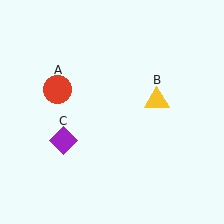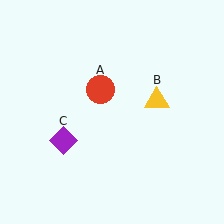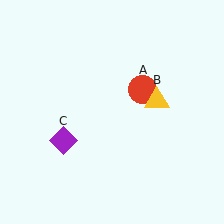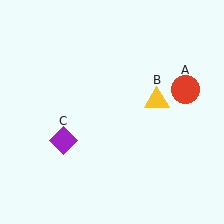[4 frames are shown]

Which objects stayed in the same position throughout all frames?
Yellow triangle (object B) and purple diamond (object C) remained stationary.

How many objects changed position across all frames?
1 object changed position: red circle (object A).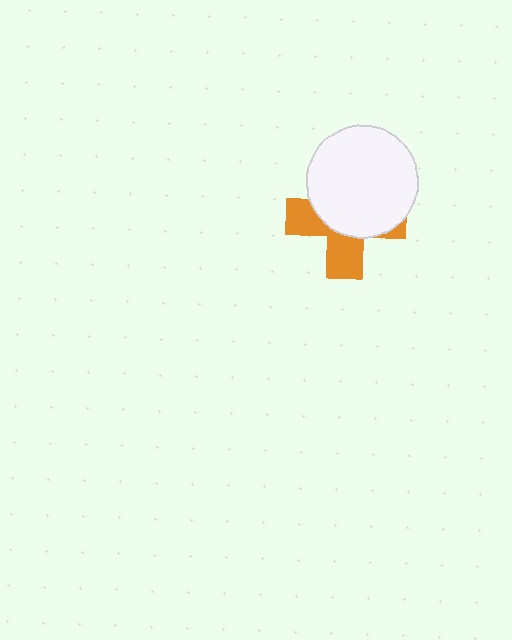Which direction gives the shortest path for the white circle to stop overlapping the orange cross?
Moving up gives the shortest separation.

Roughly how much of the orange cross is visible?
A small part of it is visible (roughly 42%).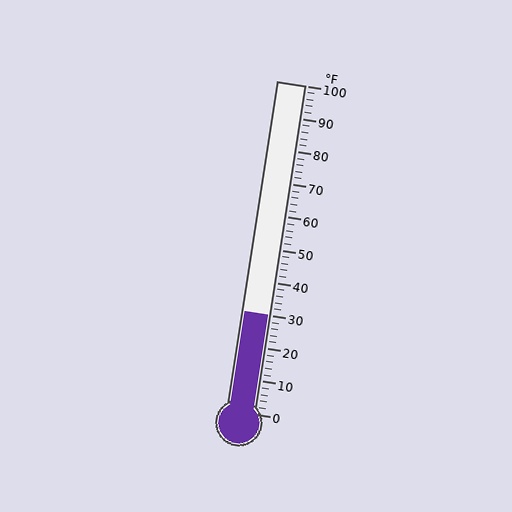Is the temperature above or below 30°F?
The temperature is at 30°F.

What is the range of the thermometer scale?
The thermometer scale ranges from 0°F to 100°F.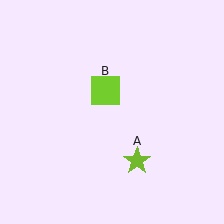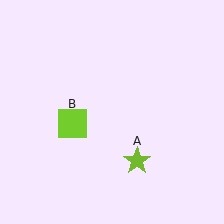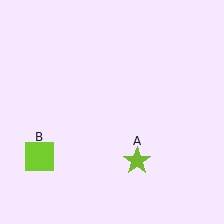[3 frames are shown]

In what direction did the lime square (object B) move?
The lime square (object B) moved down and to the left.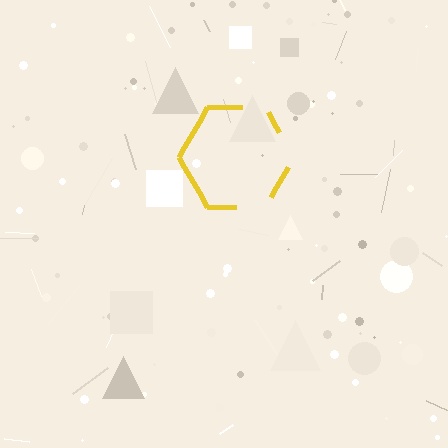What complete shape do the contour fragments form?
The contour fragments form a hexagon.